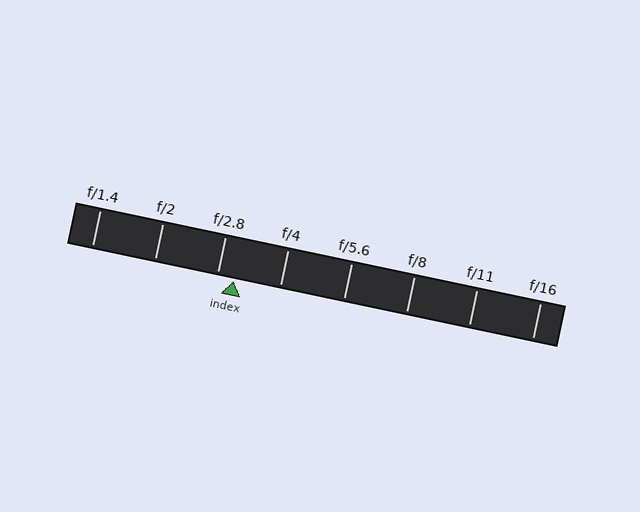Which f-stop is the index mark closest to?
The index mark is closest to f/2.8.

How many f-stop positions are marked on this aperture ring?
There are 8 f-stop positions marked.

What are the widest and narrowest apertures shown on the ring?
The widest aperture shown is f/1.4 and the narrowest is f/16.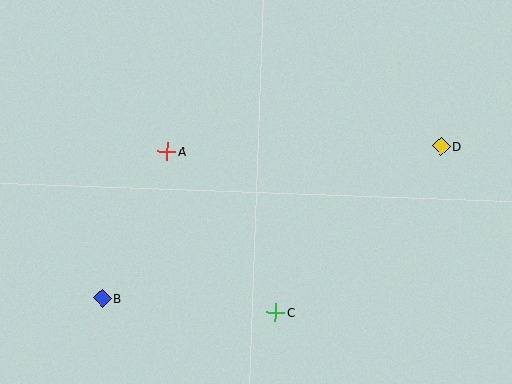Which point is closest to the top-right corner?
Point D is closest to the top-right corner.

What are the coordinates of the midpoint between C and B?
The midpoint between C and B is at (189, 305).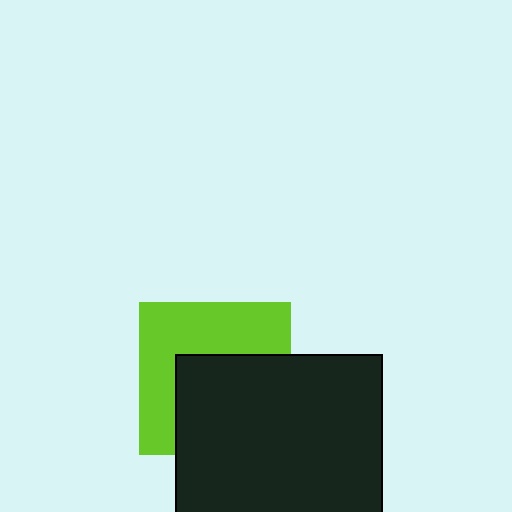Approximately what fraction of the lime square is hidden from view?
Roughly 51% of the lime square is hidden behind the black rectangle.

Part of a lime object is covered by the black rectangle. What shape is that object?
It is a square.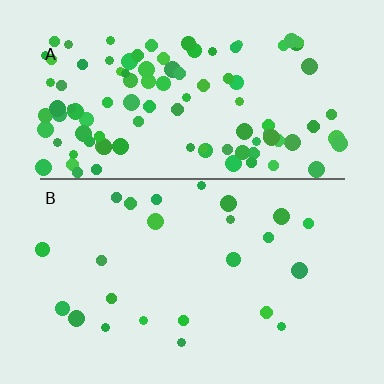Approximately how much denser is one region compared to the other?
Approximately 4.3× — region A over region B.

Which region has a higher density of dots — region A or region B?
A (the top).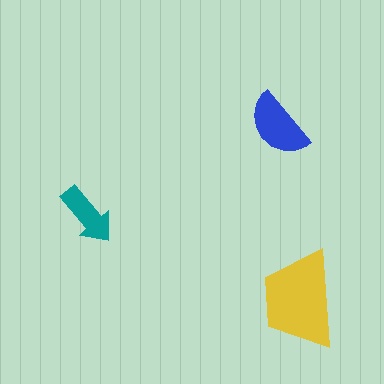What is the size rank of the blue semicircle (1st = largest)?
2nd.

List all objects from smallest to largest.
The teal arrow, the blue semicircle, the yellow trapezoid.